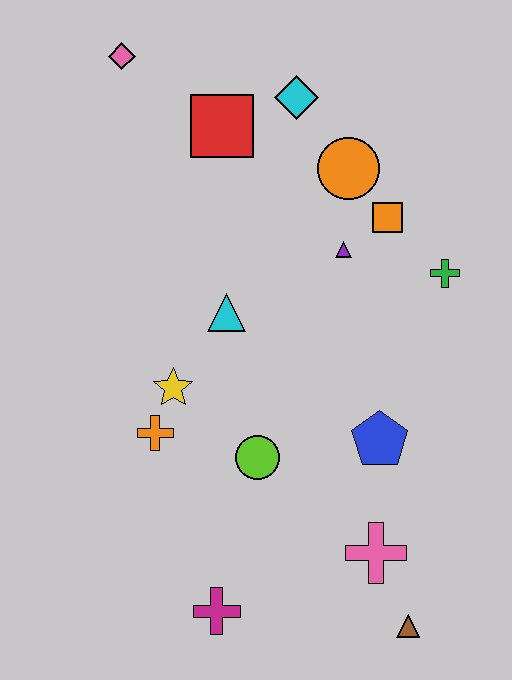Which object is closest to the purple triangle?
The orange square is closest to the purple triangle.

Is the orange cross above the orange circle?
No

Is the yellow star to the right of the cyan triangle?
No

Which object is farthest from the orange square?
The magenta cross is farthest from the orange square.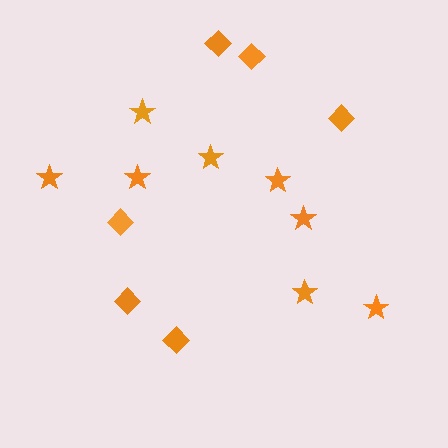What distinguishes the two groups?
There are 2 groups: one group of stars (8) and one group of diamonds (6).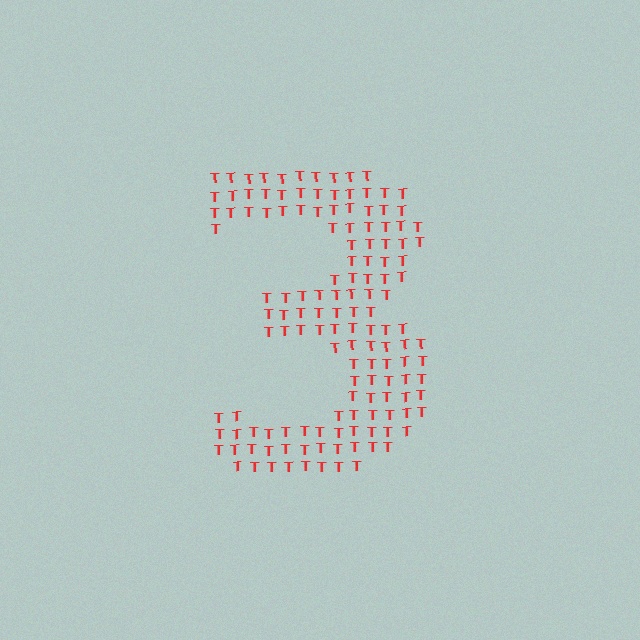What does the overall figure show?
The overall figure shows the digit 3.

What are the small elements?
The small elements are letter T's.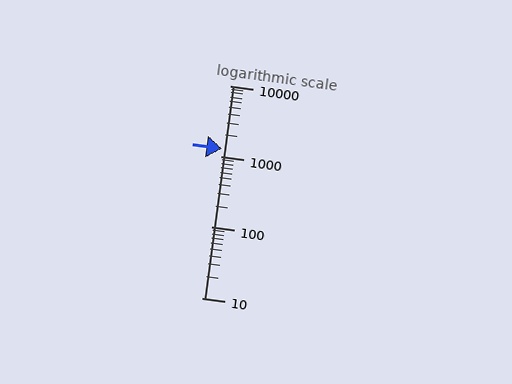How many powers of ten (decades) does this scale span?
The scale spans 3 decades, from 10 to 10000.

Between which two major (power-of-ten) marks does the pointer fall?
The pointer is between 1000 and 10000.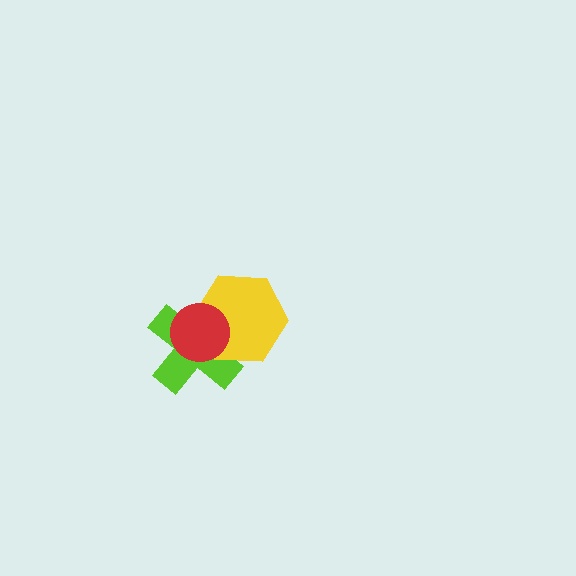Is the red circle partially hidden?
No, no other shape covers it.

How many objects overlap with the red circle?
2 objects overlap with the red circle.